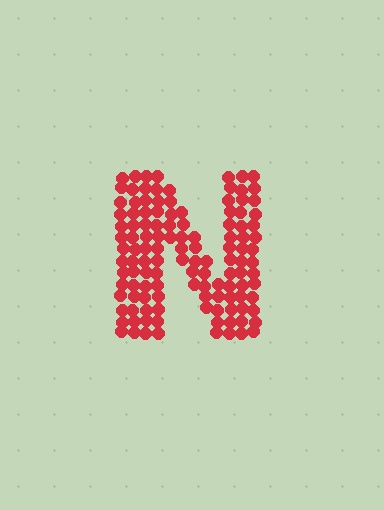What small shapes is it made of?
It is made of small circles.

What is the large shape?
The large shape is the letter N.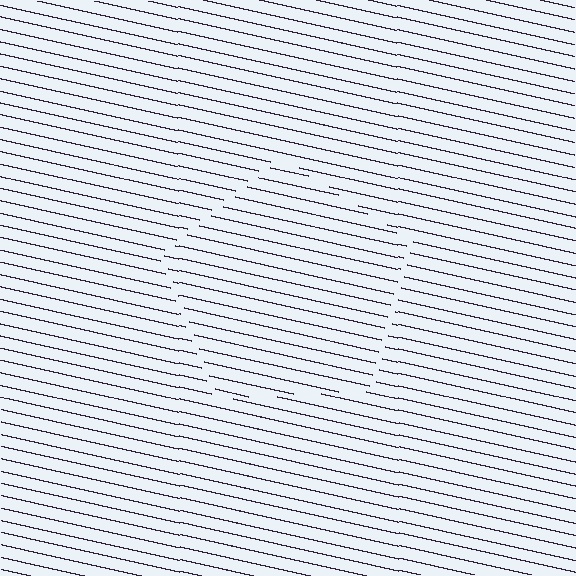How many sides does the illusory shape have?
5 sides — the line-ends trace a pentagon.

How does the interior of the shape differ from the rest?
The interior of the shape contains the same grating, shifted by half a period — the contour is defined by the phase discontinuity where line-ends from the inner and outer gratings abut.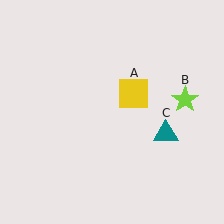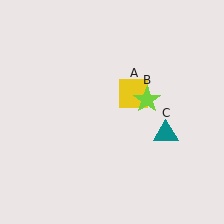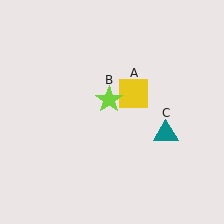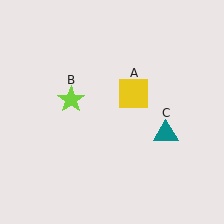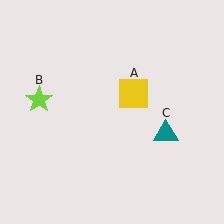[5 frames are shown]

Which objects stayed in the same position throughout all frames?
Yellow square (object A) and teal triangle (object C) remained stationary.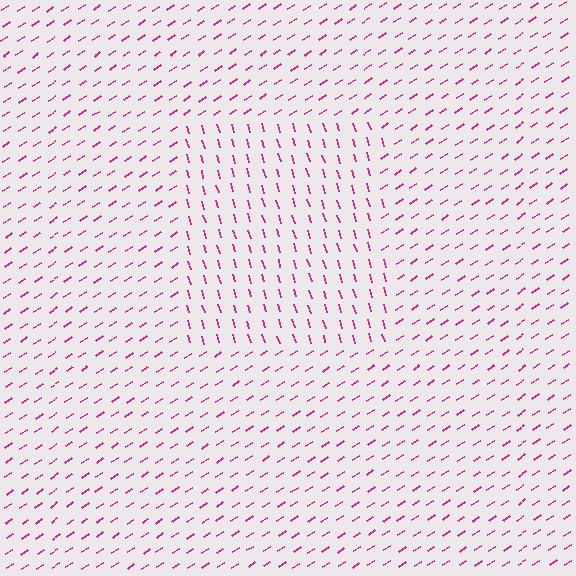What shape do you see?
I see a rectangle.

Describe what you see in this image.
The image is filled with small magenta line segments. A rectangle region in the image has lines oriented differently from the surrounding lines, creating a visible texture boundary.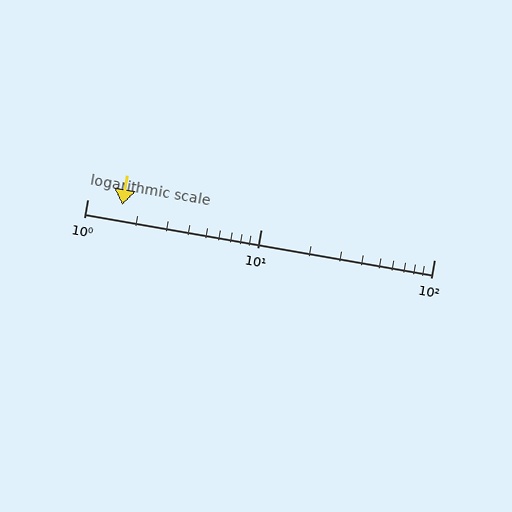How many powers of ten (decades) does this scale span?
The scale spans 2 decades, from 1 to 100.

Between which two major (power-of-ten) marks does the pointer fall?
The pointer is between 1 and 10.